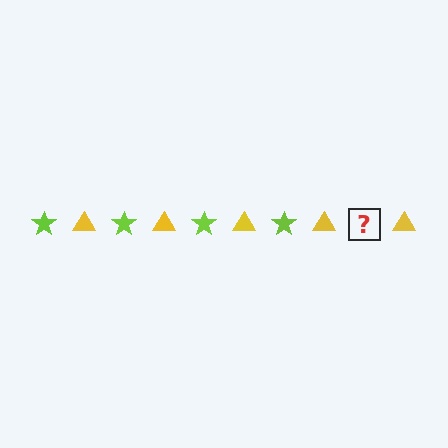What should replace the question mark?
The question mark should be replaced with a lime star.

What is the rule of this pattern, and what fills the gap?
The rule is that the pattern alternates between lime star and yellow triangle. The gap should be filled with a lime star.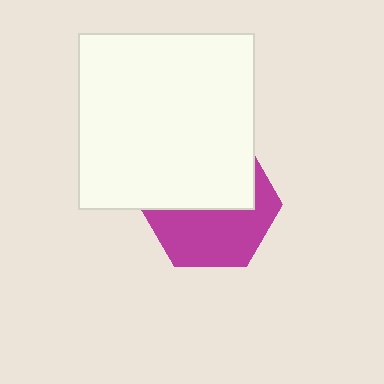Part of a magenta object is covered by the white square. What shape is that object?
It is a hexagon.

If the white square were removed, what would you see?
You would see the complete magenta hexagon.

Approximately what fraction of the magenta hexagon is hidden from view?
Roughly 50% of the magenta hexagon is hidden behind the white square.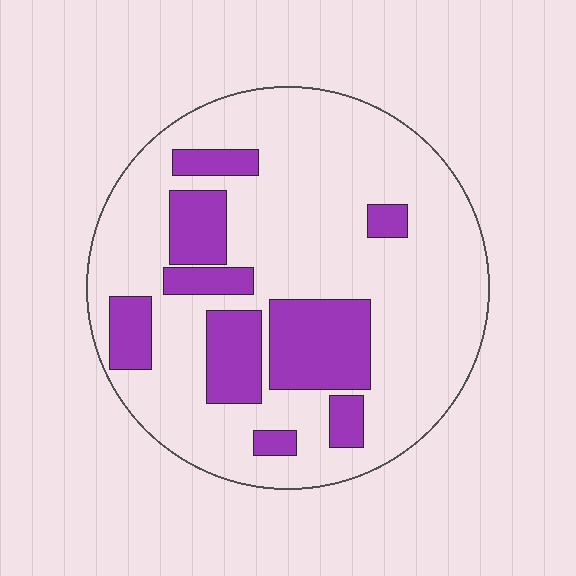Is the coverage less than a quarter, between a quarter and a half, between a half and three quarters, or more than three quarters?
Less than a quarter.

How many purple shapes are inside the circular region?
9.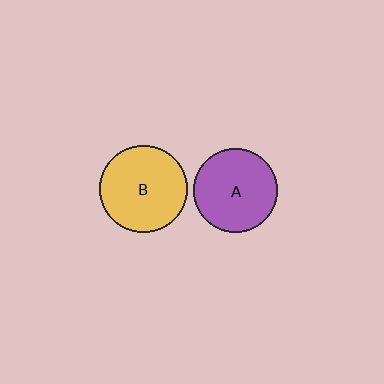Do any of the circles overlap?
No, none of the circles overlap.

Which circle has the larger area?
Circle B (yellow).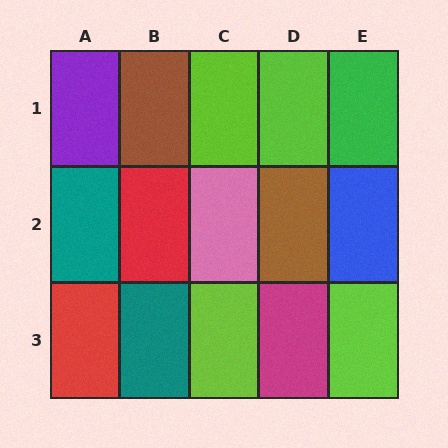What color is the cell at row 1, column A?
Purple.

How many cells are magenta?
1 cell is magenta.